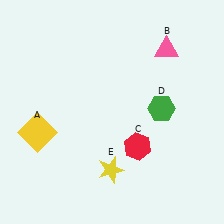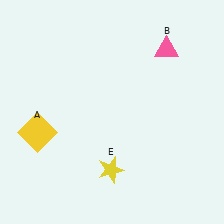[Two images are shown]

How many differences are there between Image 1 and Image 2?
There are 2 differences between the two images.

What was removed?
The green hexagon (D), the red hexagon (C) were removed in Image 2.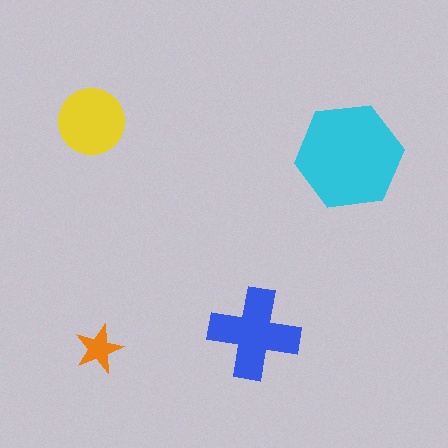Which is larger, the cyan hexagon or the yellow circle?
The cyan hexagon.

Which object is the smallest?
The orange star.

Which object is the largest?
The cyan hexagon.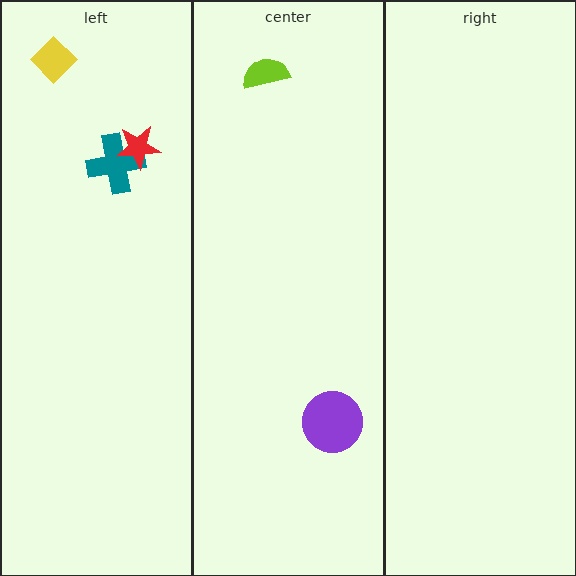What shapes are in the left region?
The yellow diamond, the teal cross, the red star.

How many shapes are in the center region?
2.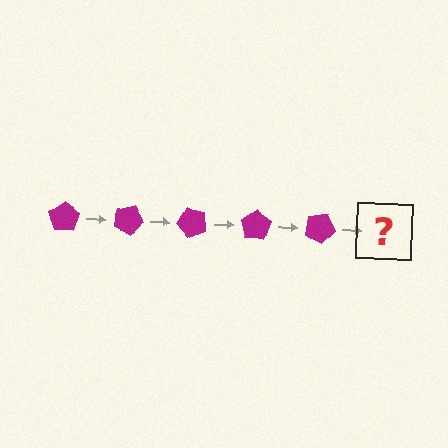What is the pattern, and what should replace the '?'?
The pattern is that the pentagon rotates 25 degrees each step. The '?' should be a magenta pentagon rotated 125 degrees.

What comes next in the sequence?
The next element should be a magenta pentagon rotated 125 degrees.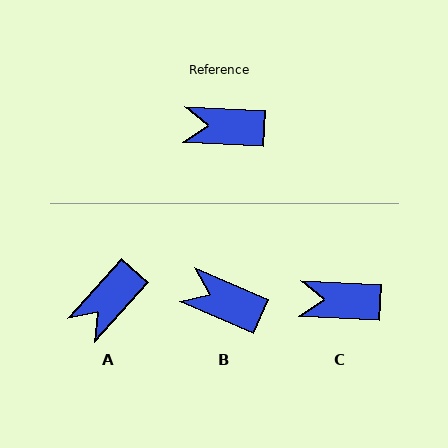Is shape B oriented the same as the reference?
No, it is off by about 21 degrees.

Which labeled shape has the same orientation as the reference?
C.